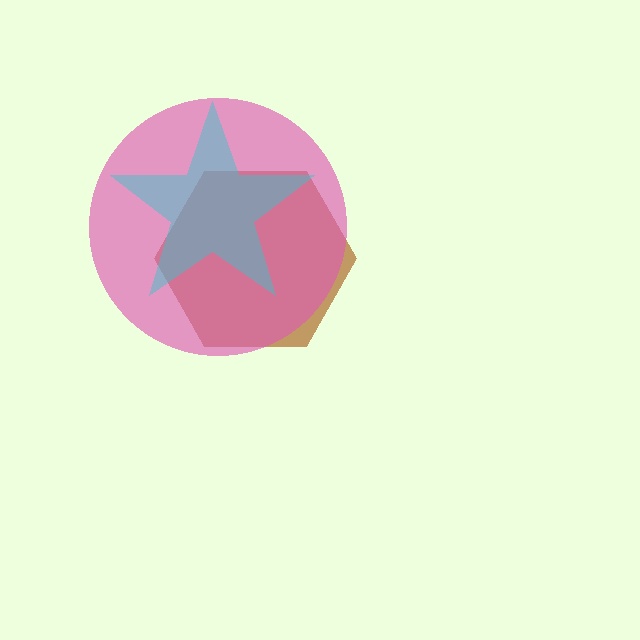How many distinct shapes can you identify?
There are 3 distinct shapes: a brown hexagon, a pink circle, a cyan star.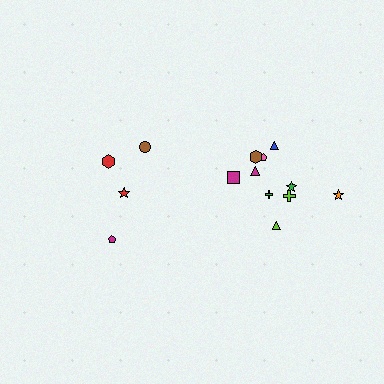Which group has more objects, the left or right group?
The right group.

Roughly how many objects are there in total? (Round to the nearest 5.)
Roughly 15 objects in total.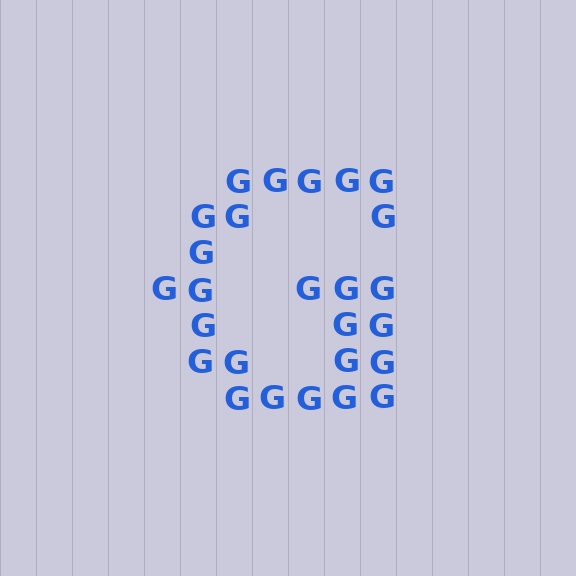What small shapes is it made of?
It is made of small letter G's.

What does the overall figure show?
The overall figure shows the letter G.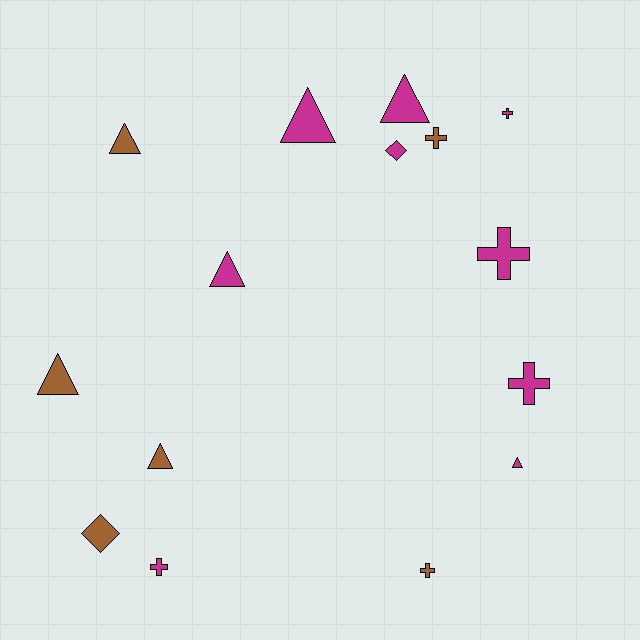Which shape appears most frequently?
Triangle, with 7 objects.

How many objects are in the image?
There are 15 objects.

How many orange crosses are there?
There are no orange crosses.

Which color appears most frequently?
Magenta, with 9 objects.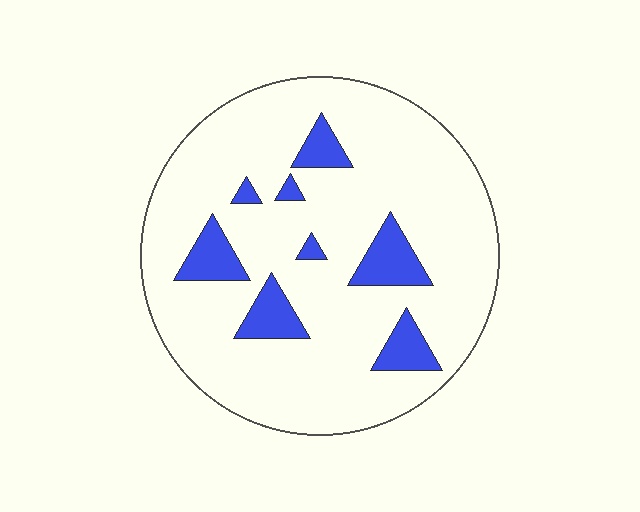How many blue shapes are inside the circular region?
8.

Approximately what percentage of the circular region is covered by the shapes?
Approximately 15%.